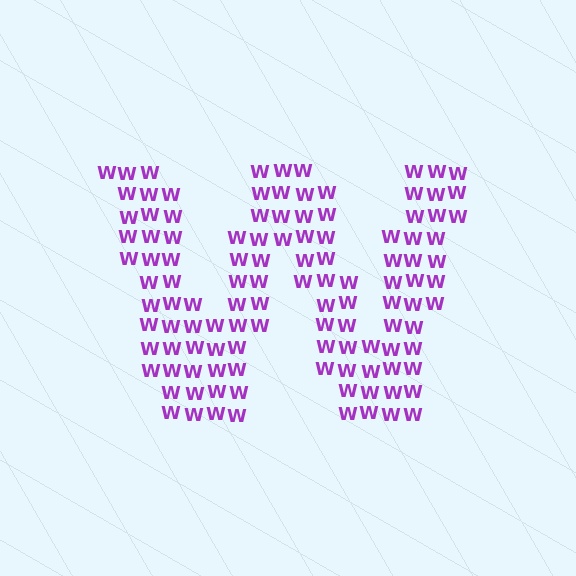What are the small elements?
The small elements are letter W's.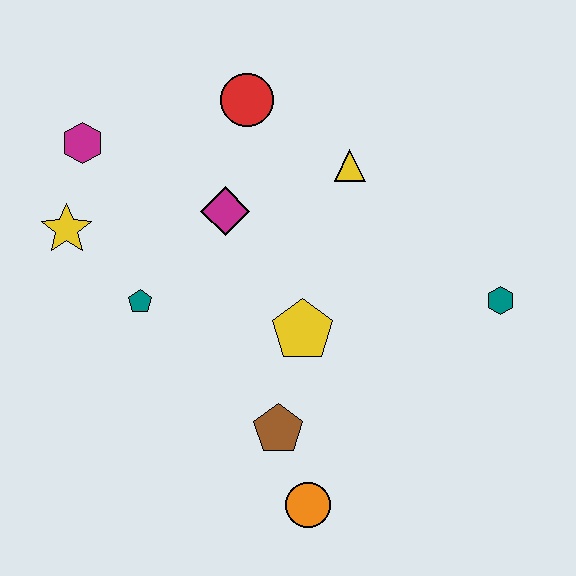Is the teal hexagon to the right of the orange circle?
Yes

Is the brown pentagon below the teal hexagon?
Yes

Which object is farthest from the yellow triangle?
The orange circle is farthest from the yellow triangle.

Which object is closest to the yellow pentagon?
The brown pentagon is closest to the yellow pentagon.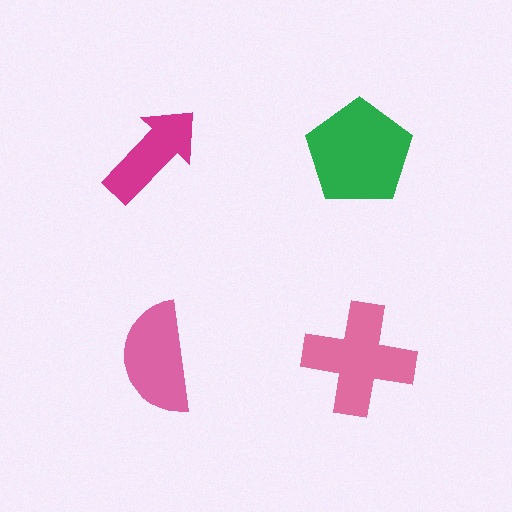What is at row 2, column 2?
A pink cross.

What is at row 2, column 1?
A pink semicircle.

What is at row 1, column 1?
A magenta arrow.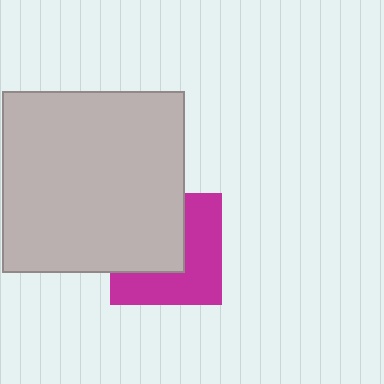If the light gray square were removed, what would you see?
You would see the complete magenta square.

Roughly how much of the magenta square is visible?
About half of it is visible (roughly 52%).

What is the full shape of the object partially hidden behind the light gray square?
The partially hidden object is a magenta square.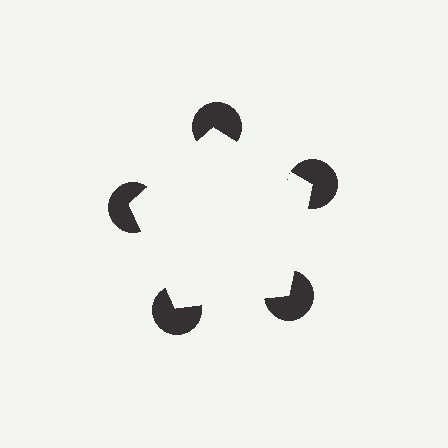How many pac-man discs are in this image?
There are 5 — one at each vertex of the illusory pentagon.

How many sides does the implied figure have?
5 sides.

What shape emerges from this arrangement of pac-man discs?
An illusory pentagon — its edges are inferred from the aligned wedge cuts in the pac-man discs, not physically drawn.